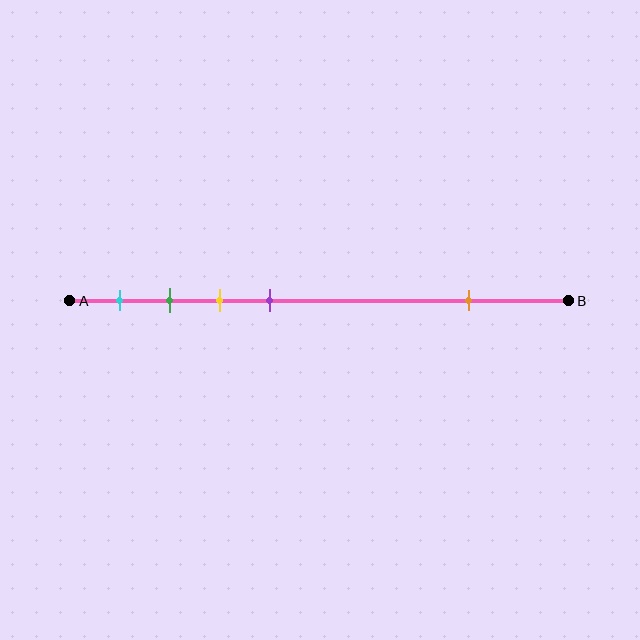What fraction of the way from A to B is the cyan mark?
The cyan mark is approximately 10% (0.1) of the way from A to B.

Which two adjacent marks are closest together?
The green and yellow marks are the closest adjacent pair.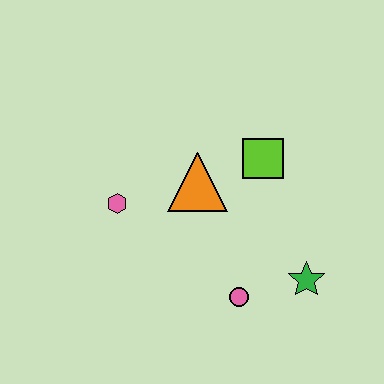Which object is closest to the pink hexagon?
The orange triangle is closest to the pink hexagon.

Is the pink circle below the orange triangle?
Yes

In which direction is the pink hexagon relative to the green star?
The pink hexagon is to the left of the green star.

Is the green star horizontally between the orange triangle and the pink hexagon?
No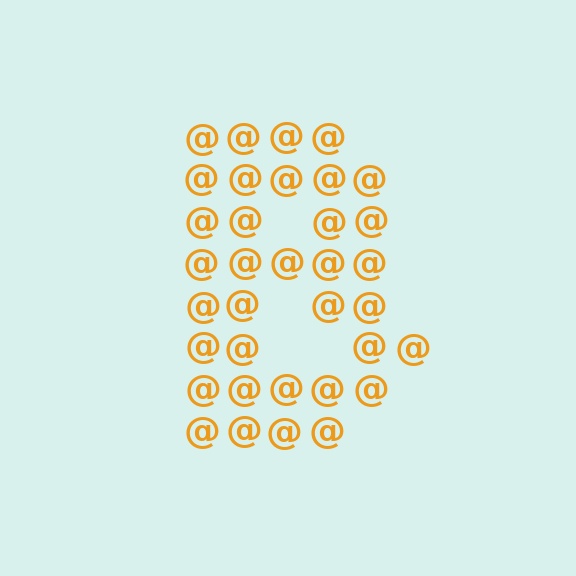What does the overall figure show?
The overall figure shows the letter B.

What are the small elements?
The small elements are at signs.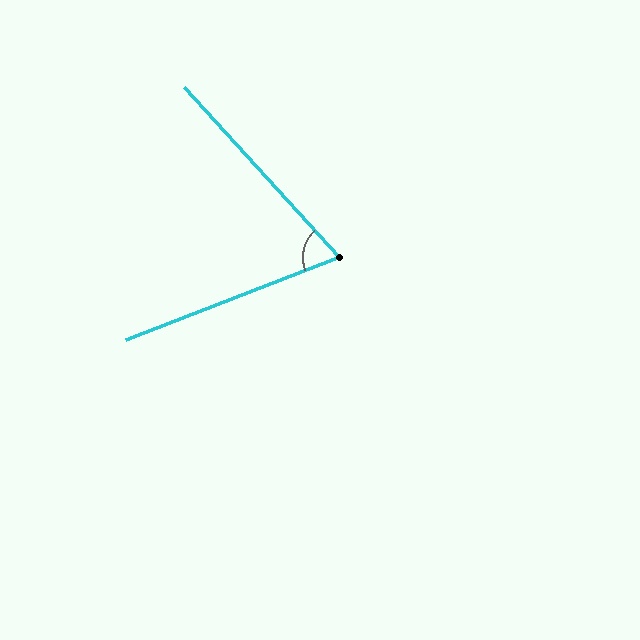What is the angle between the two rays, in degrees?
Approximately 69 degrees.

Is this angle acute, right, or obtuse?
It is acute.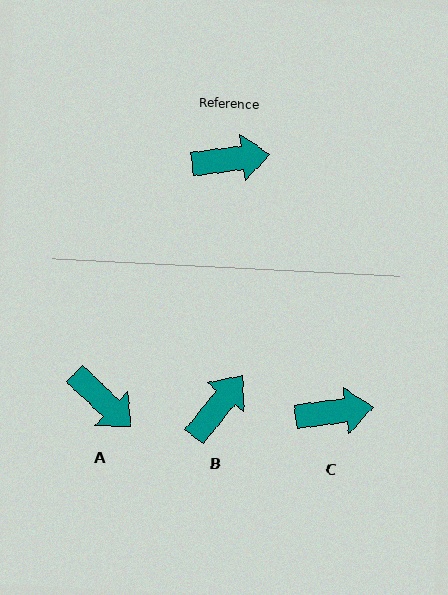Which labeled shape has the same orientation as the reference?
C.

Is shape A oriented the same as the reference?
No, it is off by about 51 degrees.